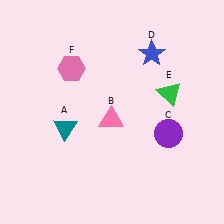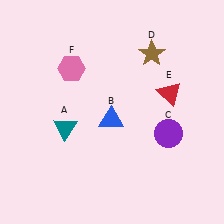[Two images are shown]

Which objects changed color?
B changed from pink to blue. D changed from blue to brown. E changed from green to red.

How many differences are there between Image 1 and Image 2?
There are 3 differences between the two images.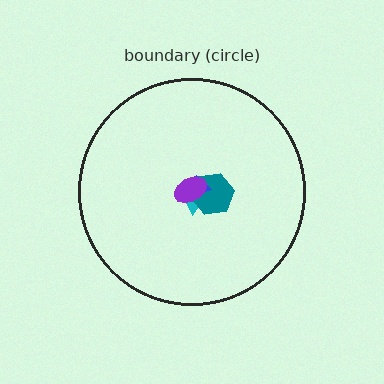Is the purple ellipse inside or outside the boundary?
Inside.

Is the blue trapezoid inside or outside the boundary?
Inside.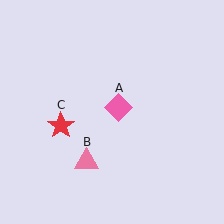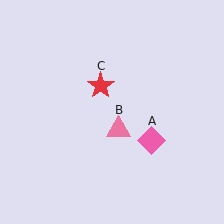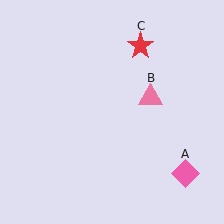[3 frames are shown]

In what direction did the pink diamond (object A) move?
The pink diamond (object A) moved down and to the right.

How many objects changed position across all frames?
3 objects changed position: pink diamond (object A), pink triangle (object B), red star (object C).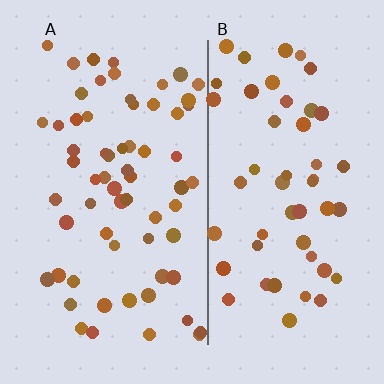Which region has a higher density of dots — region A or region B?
A (the left).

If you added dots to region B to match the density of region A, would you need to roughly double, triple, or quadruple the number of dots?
Approximately double.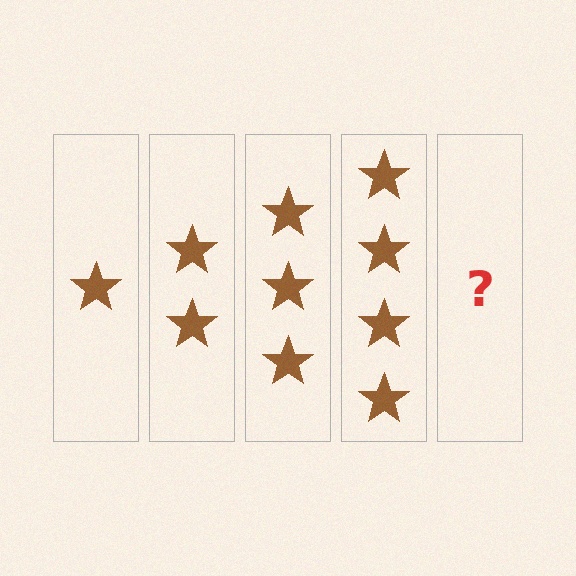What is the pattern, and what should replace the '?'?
The pattern is that each step adds one more star. The '?' should be 5 stars.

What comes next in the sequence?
The next element should be 5 stars.